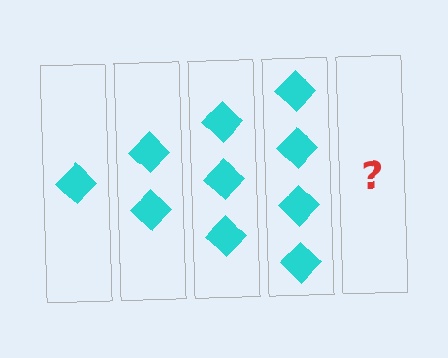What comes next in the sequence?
The next element should be 5 diamonds.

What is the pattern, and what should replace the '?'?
The pattern is that each step adds one more diamond. The '?' should be 5 diamonds.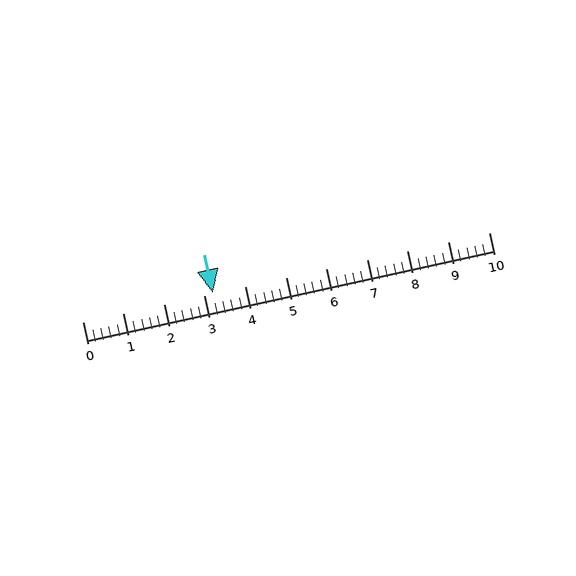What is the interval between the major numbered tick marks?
The major tick marks are spaced 1 units apart.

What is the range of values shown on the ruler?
The ruler shows values from 0 to 10.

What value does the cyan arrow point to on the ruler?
The cyan arrow points to approximately 3.2.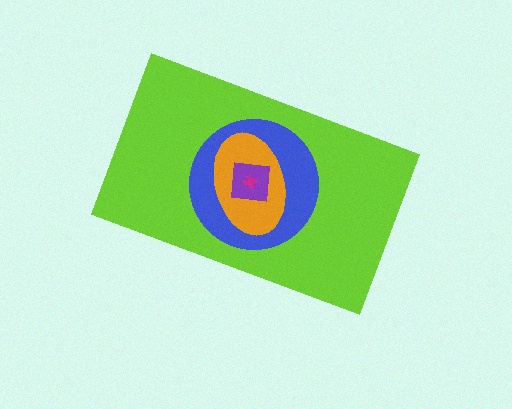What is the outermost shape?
The lime rectangle.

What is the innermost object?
The magenta cross.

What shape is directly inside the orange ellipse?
The purple square.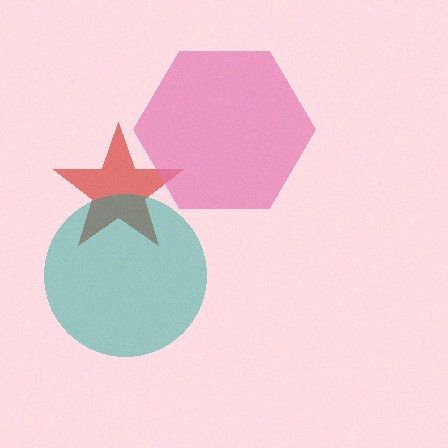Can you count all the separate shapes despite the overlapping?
Yes, there are 3 separate shapes.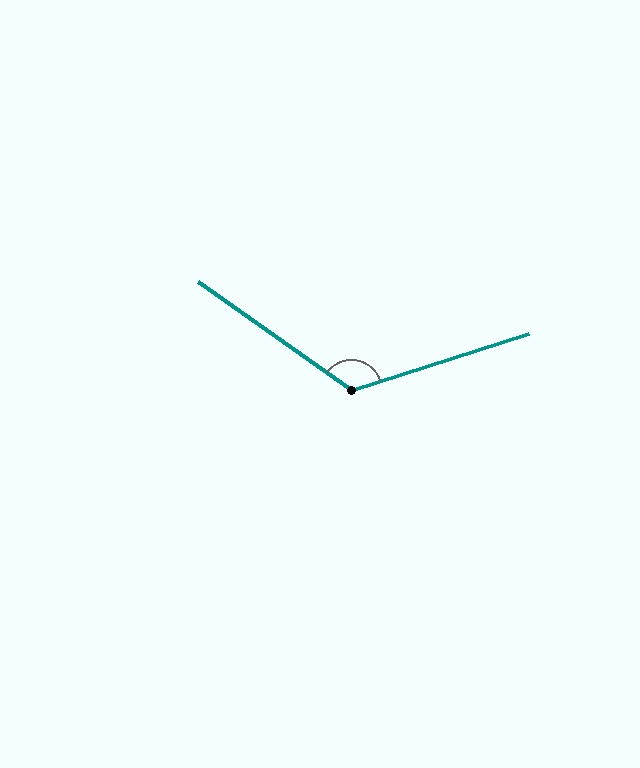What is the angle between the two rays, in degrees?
Approximately 127 degrees.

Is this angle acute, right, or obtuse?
It is obtuse.